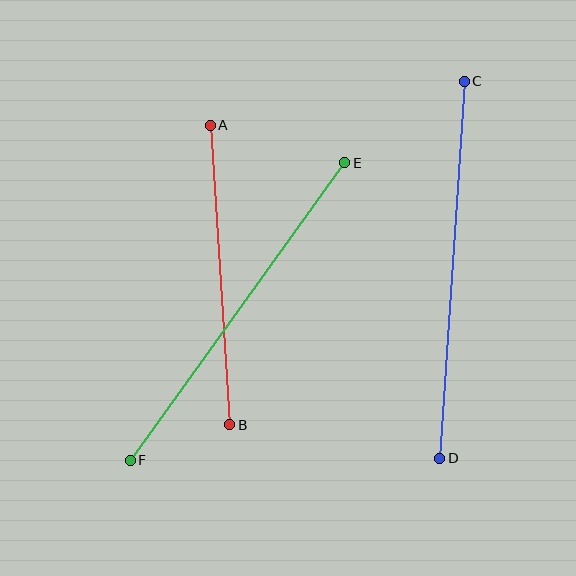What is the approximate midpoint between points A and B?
The midpoint is at approximately (220, 275) pixels.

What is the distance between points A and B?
The distance is approximately 300 pixels.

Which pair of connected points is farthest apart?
Points C and D are farthest apart.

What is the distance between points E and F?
The distance is approximately 367 pixels.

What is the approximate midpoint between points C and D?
The midpoint is at approximately (452, 270) pixels.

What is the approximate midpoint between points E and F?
The midpoint is at approximately (238, 312) pixels.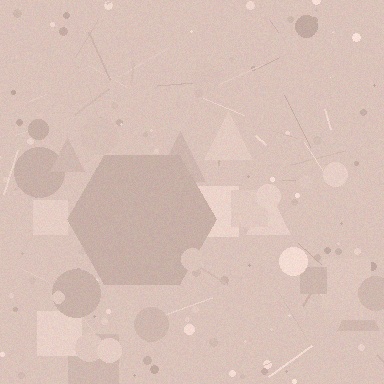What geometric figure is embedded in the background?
A hexagon is embedded in the background.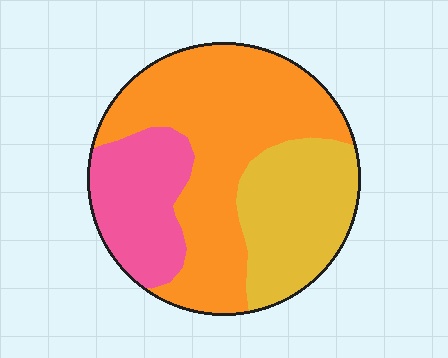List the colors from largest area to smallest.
From largest to smallest: orange, yellow, pink.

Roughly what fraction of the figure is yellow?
Yellow covers roughly 25% of the figure.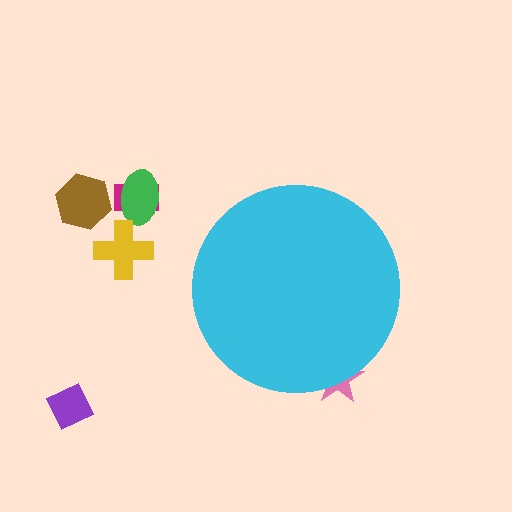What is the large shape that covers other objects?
A cyan circle.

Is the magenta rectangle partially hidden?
No, the magenta rectangle is fully visible.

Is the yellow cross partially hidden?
No, the yellow cross is fully visible.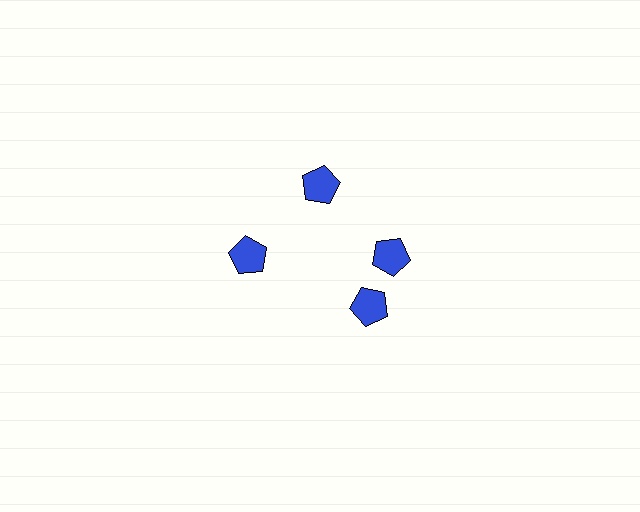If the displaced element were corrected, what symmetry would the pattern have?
It would have 4-fold rotational symmetry — the pattern would map onto itself every 90 degrees.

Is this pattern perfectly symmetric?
No. The 4 blue pentagons are arranged in a ring, but one element near the 6 o'clock position is rotated out of alignment along the ring, breaking the 4-fold rotational symmetry.